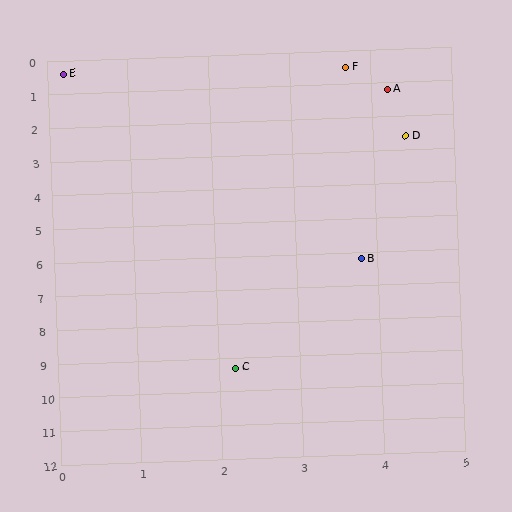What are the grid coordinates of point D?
Point D is at approximately (4.4, 2.6).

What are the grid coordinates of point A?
Point A is at approximately (4.2, 1.2).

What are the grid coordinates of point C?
Point C is at approximately (2.2, 9.3).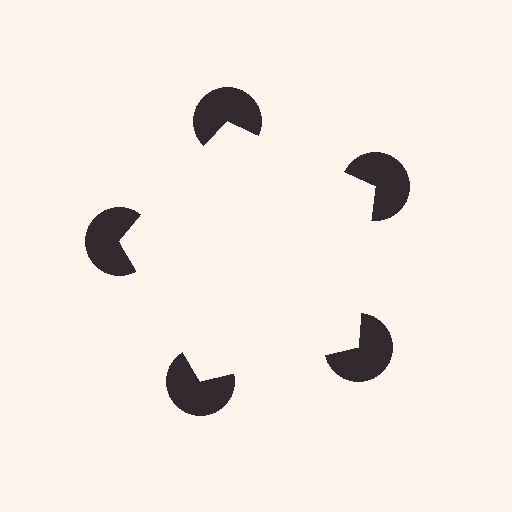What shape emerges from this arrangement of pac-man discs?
An illusory pentagon — its edges are inferred from the aligned wedge cuts in the pac-man discs, not physically drawn.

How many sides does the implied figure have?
5 sides.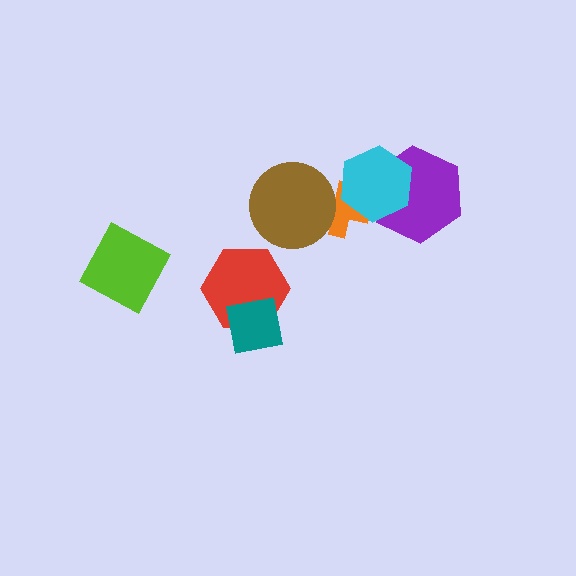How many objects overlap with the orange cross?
2 objects overlap with the orange cross.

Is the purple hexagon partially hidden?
Yes, it is partially covered by another shape.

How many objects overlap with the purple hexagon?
1 object overlaps with the purple hexagon.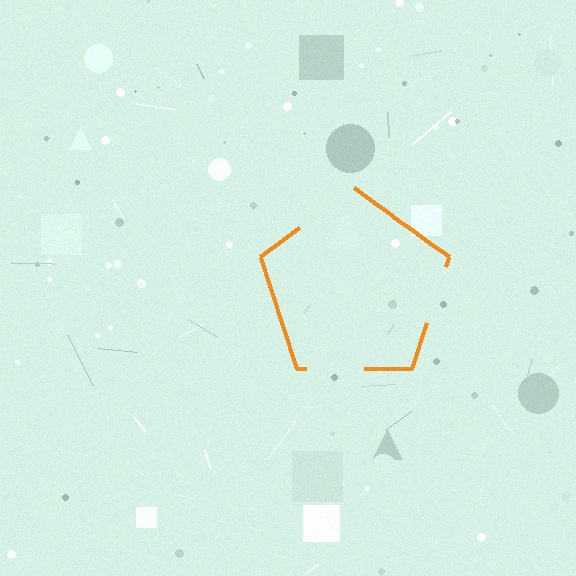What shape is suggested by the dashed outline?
The dashed outline suggests a pentagon.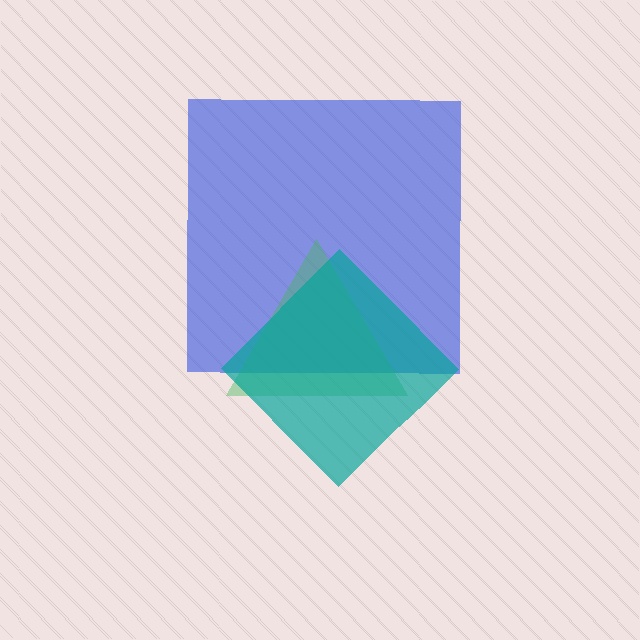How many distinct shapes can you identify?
There are 3 distinct shapes: a blue square, a green triangle, a teal diamond.